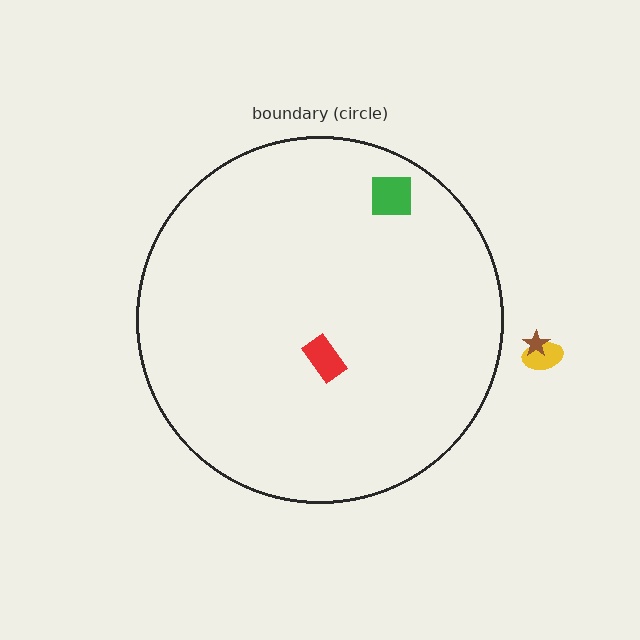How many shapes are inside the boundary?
2 inside, 2 outside.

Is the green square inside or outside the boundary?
Inside.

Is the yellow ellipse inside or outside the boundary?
Outside.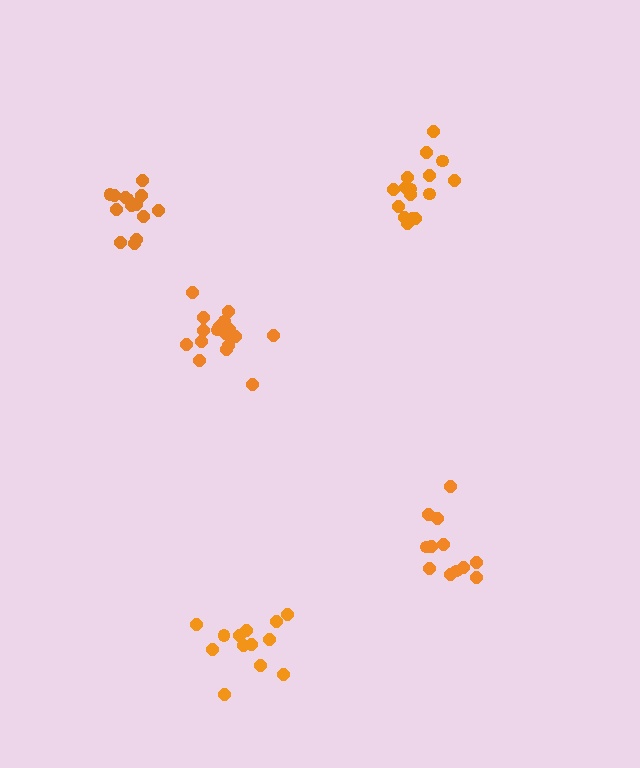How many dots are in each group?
Group 1: 16 dots, Group 2: 17 dots, Group 3: 13 dots, Group 4: 14 dots, Group 5: 12 dots (72 total).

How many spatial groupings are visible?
There are 5 spatial groupings.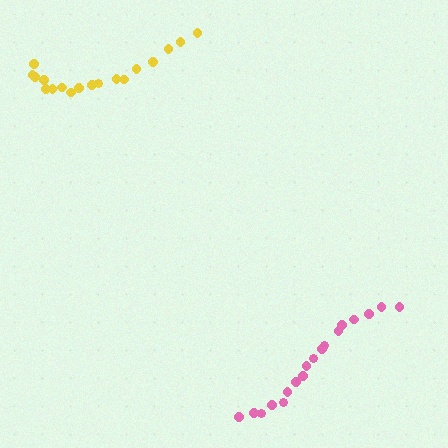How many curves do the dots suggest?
There are 2 distinct paths.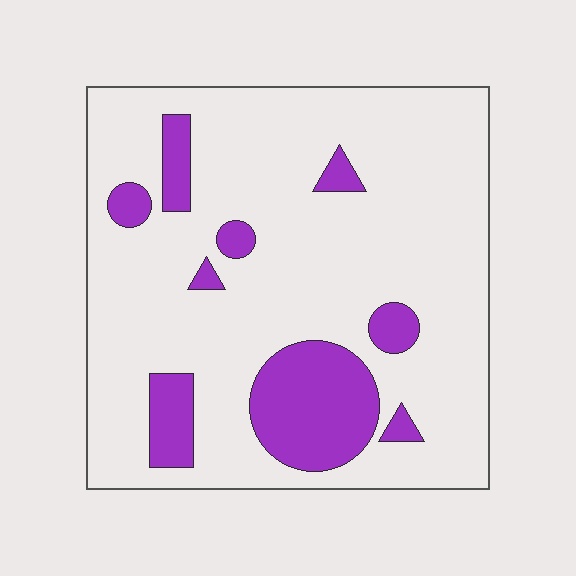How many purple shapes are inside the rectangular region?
9.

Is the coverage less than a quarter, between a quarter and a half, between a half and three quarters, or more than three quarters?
Less than a quarter.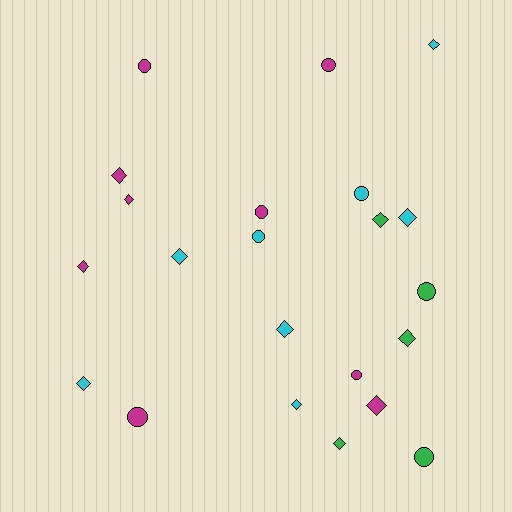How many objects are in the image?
There are 22 objects.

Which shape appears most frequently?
Diamond, with 13 objects.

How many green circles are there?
There are 2 green circles.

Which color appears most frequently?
Magenta, with 9 objects.